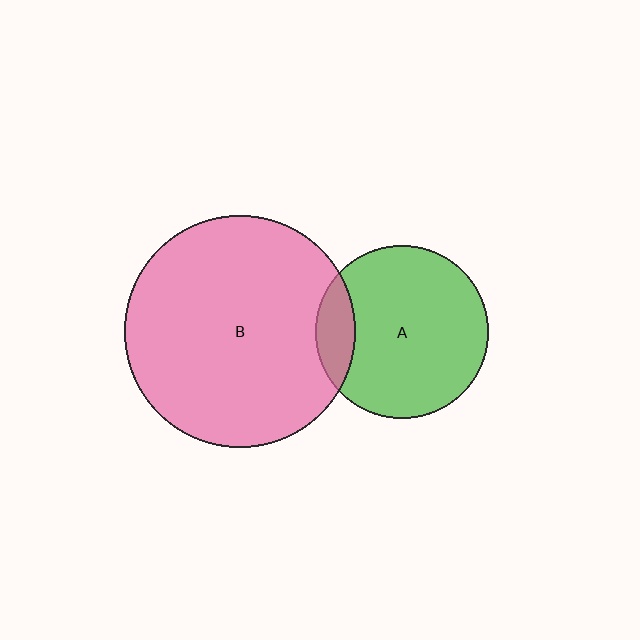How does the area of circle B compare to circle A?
Approximately 1.8 times.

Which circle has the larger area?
Circle B (pink).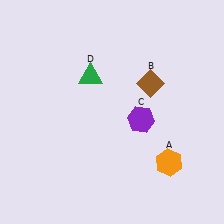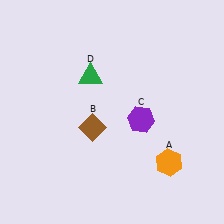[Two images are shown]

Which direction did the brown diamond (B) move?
The brown diamond (B) moved left.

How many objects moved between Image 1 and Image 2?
1 object moved between the two images.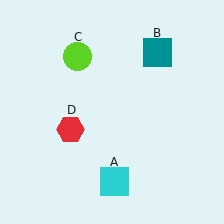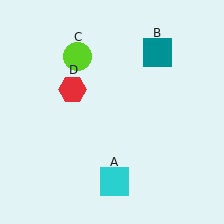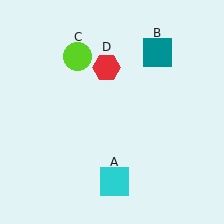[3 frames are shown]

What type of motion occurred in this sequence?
The red hexagon (object D) rotated clockwise around the center of the scene.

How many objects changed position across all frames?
1 object changed position: red hexagon (object D).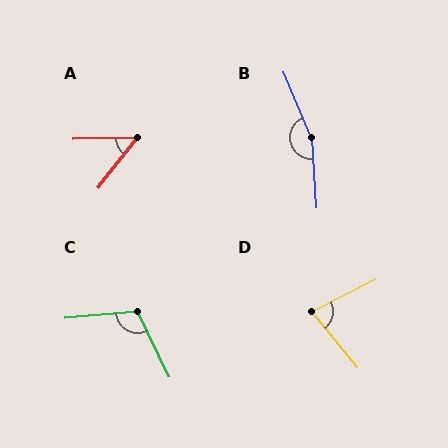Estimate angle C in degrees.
Approximately 111 degrees.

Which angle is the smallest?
A, at approximately 50 degrees.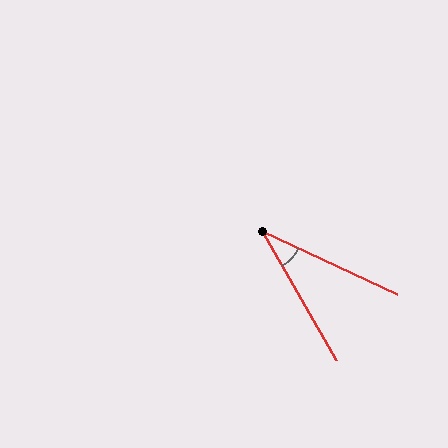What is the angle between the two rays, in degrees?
Approximately 35 degrees.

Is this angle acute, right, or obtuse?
It is acute.